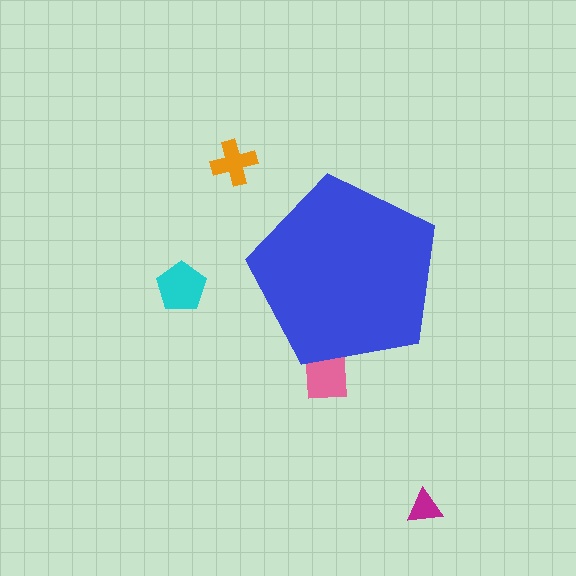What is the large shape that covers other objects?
A blue pentagon.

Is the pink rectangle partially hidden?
Yes, the pink rectangle is partially hidden behind the blue pentagon.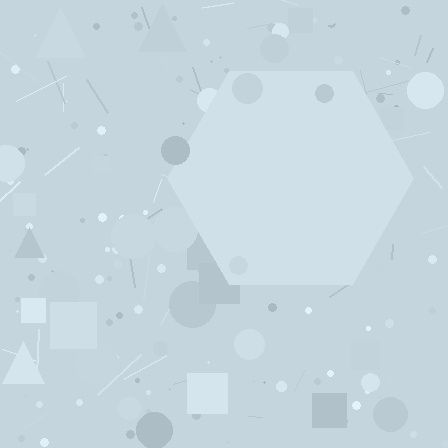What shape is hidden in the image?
A hexagon is hidden in the image.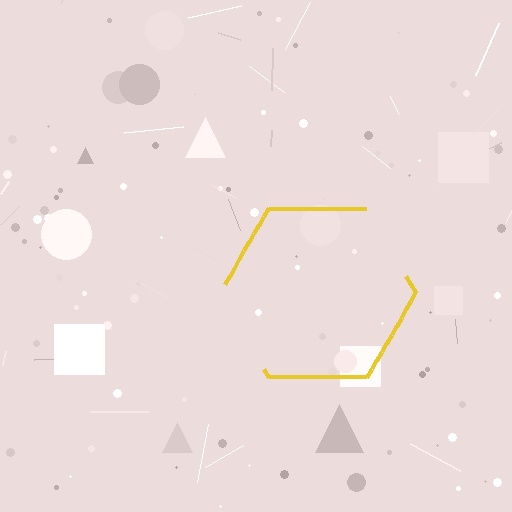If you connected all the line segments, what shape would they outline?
They would outline a hexagon.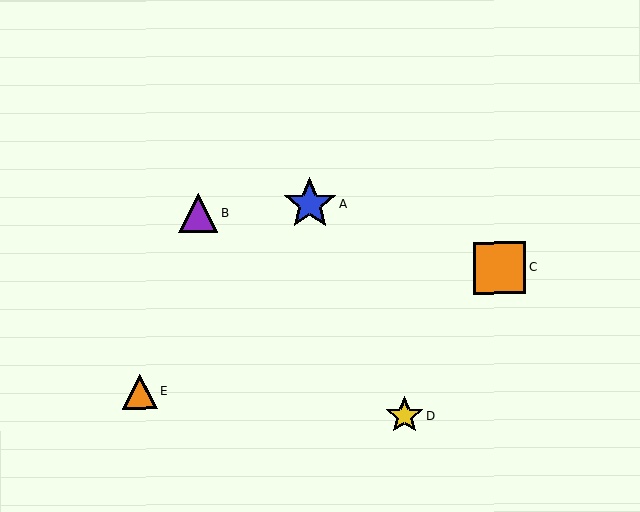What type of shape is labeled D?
Shape D is a yellow star.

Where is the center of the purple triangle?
The center of the purple triangle is at (198, 213).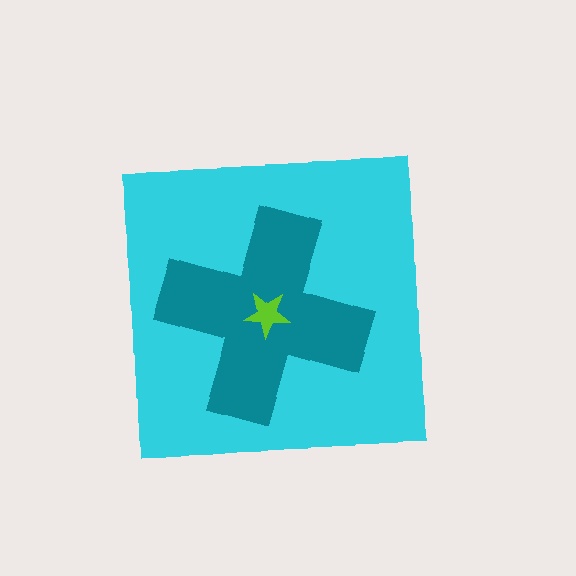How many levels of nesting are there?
3.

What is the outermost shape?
The cyan square.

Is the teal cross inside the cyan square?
Yes.